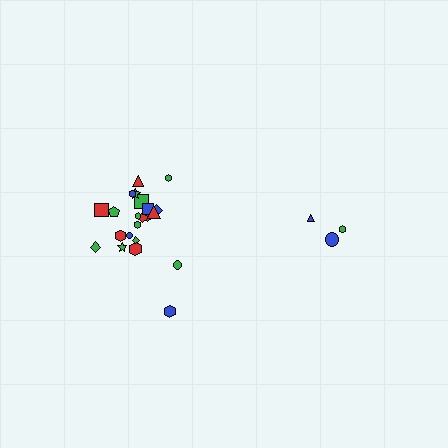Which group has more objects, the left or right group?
The left group.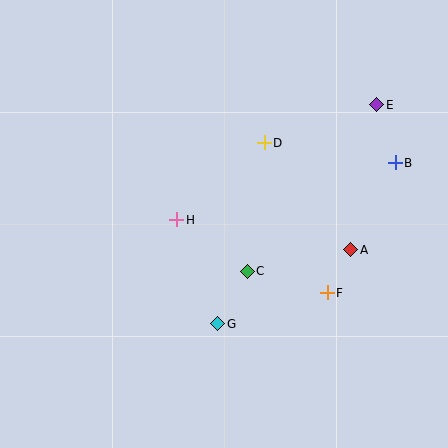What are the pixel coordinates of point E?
Point E is at (377, 105).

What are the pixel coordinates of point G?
Point G is at (218, 324).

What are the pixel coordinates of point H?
Point H is at (177, 220).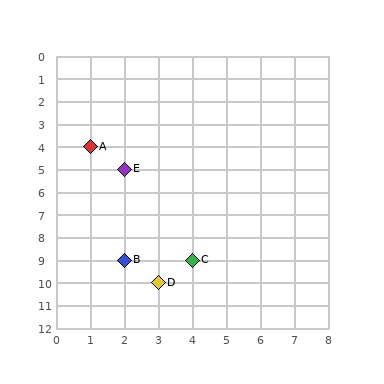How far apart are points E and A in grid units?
Points E and A are 1 column and 1 row apart (about 1.4 grid units diagonally).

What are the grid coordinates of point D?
Point D is at grid coordinates (3, 10).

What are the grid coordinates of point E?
Point E is at grid coordinates (2, 5).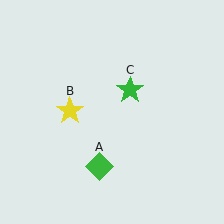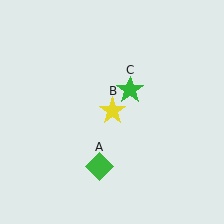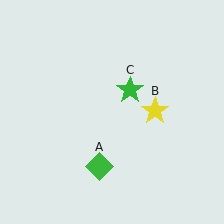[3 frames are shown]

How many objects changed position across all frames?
1 object changed position: yellow star (object B).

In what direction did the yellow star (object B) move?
The yellow star (object B) moved right.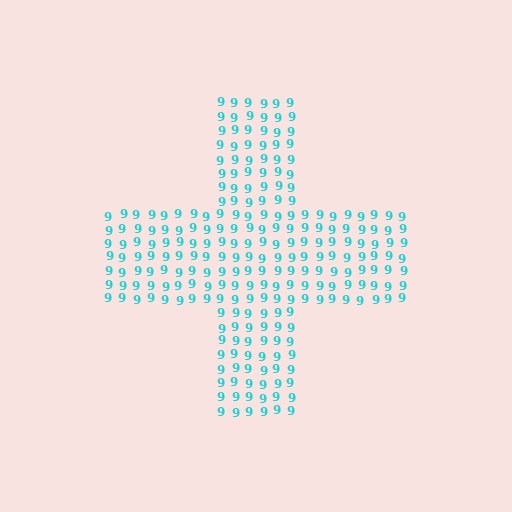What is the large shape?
The large shape is a cross.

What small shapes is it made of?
It is made of small digit 9's.